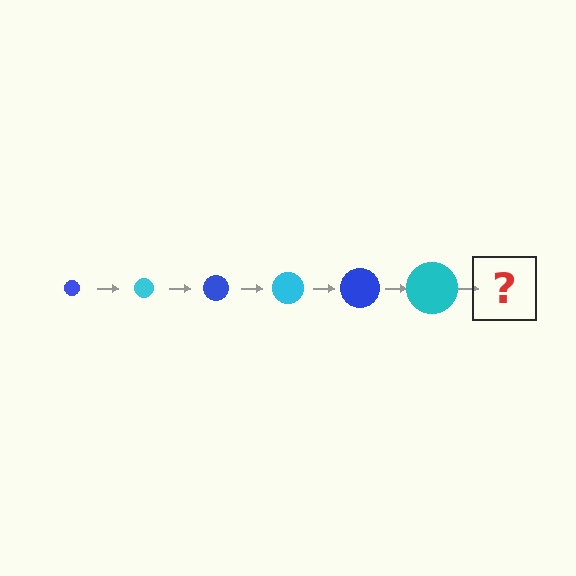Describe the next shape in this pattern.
It should be a blue circle, larger than the previous one.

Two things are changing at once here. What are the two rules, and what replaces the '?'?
The two rules are that the circle grows larger each step and the color cycles through blue and cyan. The '?' should be a blue circle, larger than the previous one.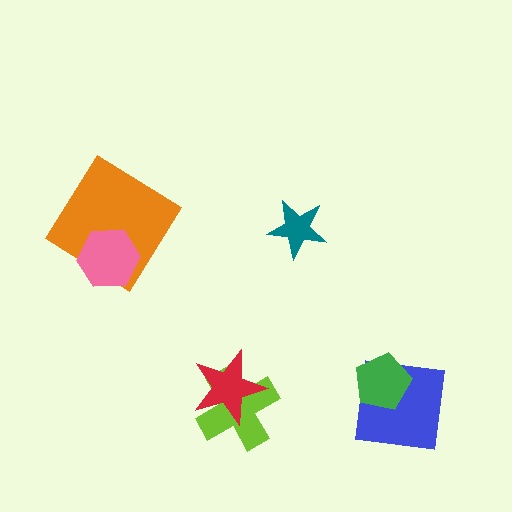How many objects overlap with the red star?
1 object overlaps with the red star.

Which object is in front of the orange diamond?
The pink hexagon is in front of the orange diamond.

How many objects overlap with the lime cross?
1 object overlaps with the lime cross.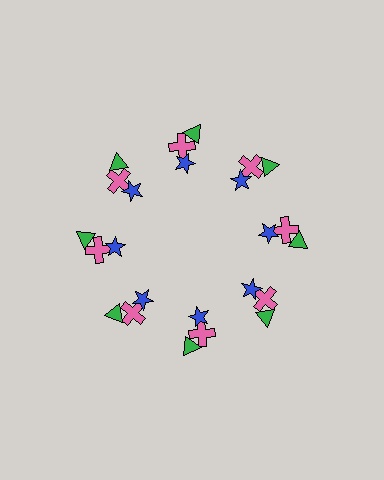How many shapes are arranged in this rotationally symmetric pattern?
There are 24 shapes, arranged in 8 groups of 3.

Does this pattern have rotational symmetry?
Yes, this pattern has 8-fold rotational symmetry. It looks the same after rotating 45 degrees around the center.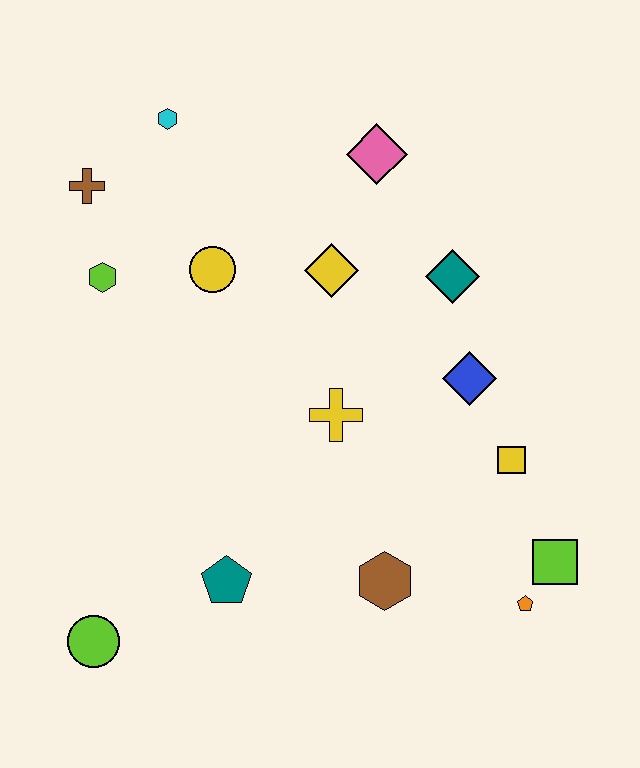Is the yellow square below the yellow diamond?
Yes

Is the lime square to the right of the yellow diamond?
Yes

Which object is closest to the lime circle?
The teal pentagon is closest to the lime circle.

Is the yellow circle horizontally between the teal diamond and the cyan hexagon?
Yes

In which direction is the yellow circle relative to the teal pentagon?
The yellow circle is above the teal pentagon.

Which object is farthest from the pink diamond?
The lime circle is farthest from the pink diamond.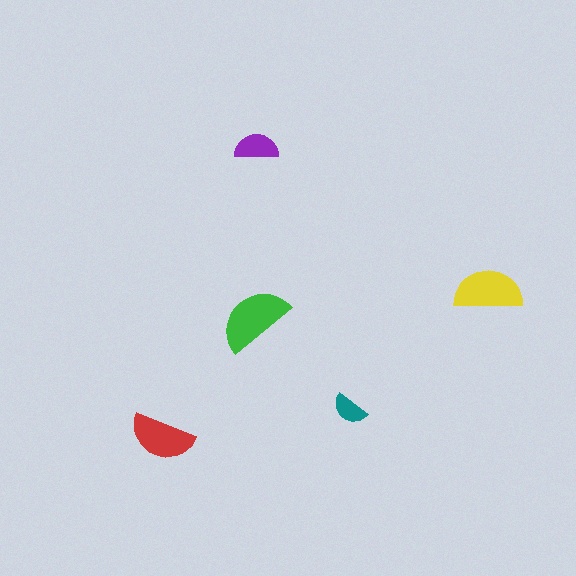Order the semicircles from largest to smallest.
the green one, the yellow one, the red one, the purple one, the teal one.